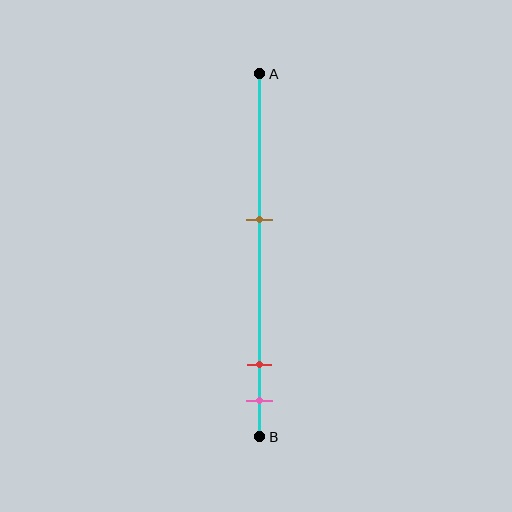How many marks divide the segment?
There are 3 marks dividing the segment.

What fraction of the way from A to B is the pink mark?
The pink mark is approximately 90% (0.9) of the way from A to B.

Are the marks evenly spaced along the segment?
No, the marks are not evenly spaced.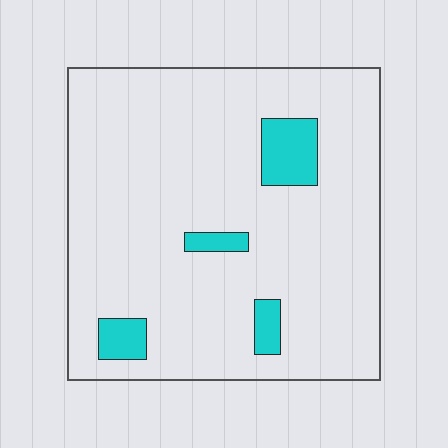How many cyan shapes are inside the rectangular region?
4.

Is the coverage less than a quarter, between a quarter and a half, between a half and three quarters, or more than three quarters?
Less than a quarter.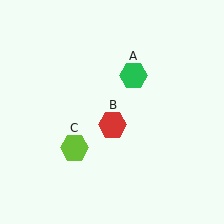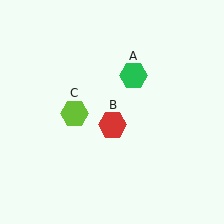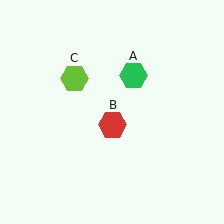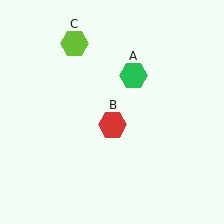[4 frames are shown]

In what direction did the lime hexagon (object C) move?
The lime hexagon (object C) moved up.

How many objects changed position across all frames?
1 object changed position: lime hexagon (object C).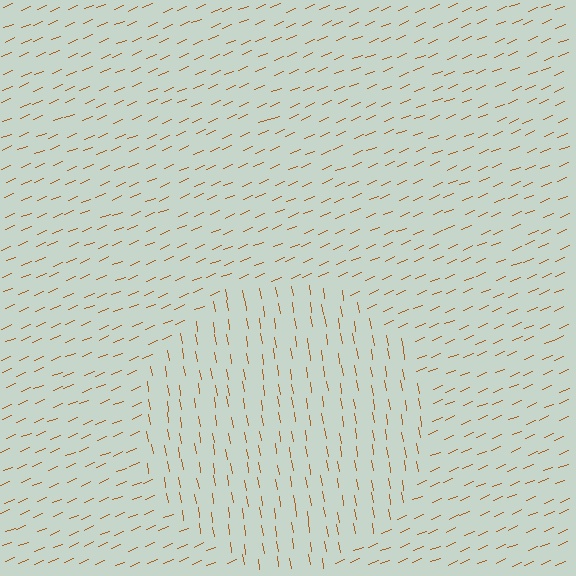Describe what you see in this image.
The image is filled with small brown line segments. A circle region in the image has lines oriented differently from the surrounding lines, creating a visible texture boundary.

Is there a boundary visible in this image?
Yes, there is a texture boundary formed by a change in line orientation.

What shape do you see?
I see a circle.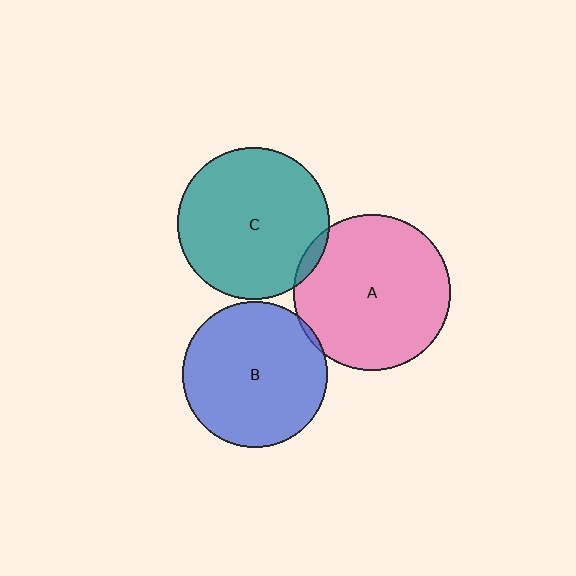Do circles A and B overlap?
Yes.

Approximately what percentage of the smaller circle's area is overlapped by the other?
Approximately 5%.